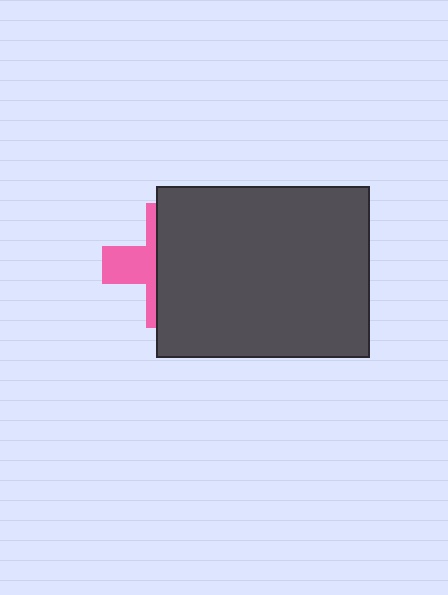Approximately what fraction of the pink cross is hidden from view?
Roughly 64% of the pink cross is hidden behind the dark gray rectangle.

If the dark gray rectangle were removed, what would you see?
You would see the complete pink cross.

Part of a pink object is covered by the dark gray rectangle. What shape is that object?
It is a cross.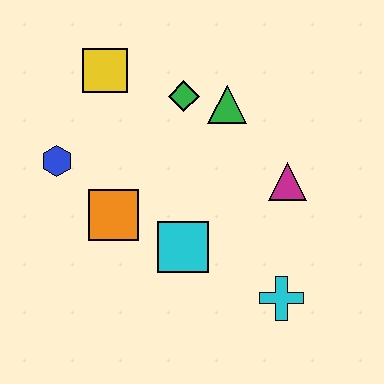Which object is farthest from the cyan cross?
The yellow square is farthest from the cyan cross.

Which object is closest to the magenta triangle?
The green triangle is closest to the magenta triangle.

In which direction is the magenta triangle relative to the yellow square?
The magenta triangle is to the right of the yellow square.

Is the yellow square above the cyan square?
Yes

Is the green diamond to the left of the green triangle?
Yes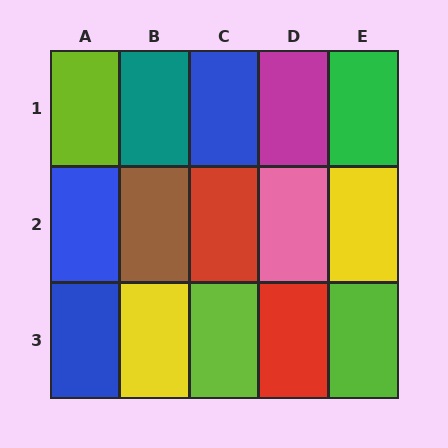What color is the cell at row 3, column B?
Yellow.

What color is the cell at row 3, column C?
Lime.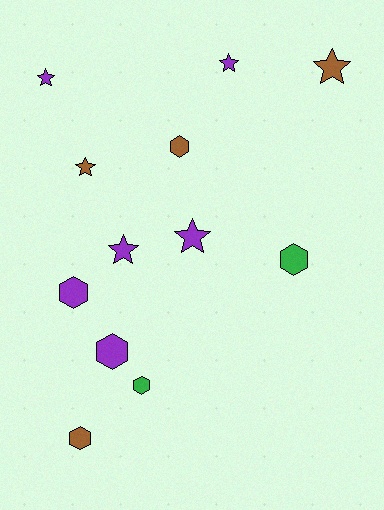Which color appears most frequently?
Purple, with 6 objects.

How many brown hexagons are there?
There are 2 brown hexagons.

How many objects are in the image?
There are 12 objects.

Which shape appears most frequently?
Hexagon, with 6 objects.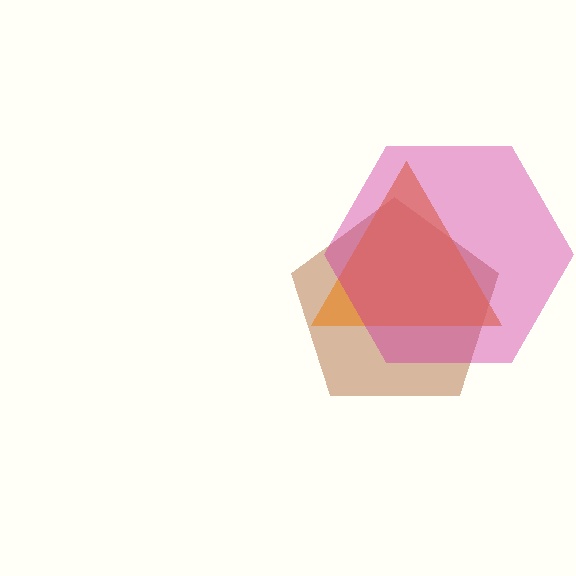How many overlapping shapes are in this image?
There are 3 overlapping shapes in the image.